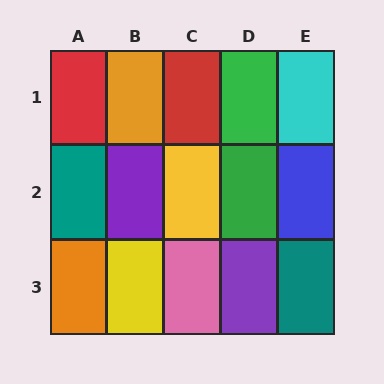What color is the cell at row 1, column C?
Red.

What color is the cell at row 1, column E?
Cyan.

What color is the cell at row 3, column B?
Yellow.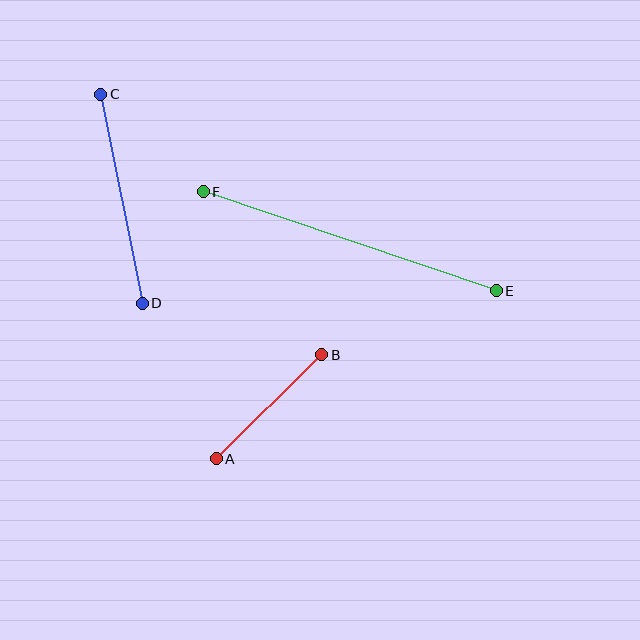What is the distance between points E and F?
The distance is approximately 309 pixels.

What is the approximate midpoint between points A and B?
The midpoint is at approximately (269, 407) pixels.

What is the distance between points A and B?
The distance is approximately 148 pixels.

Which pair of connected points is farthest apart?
Points E and F are farthest apart.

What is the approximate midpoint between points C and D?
The midpoint is at approximately (121, 199) pixels.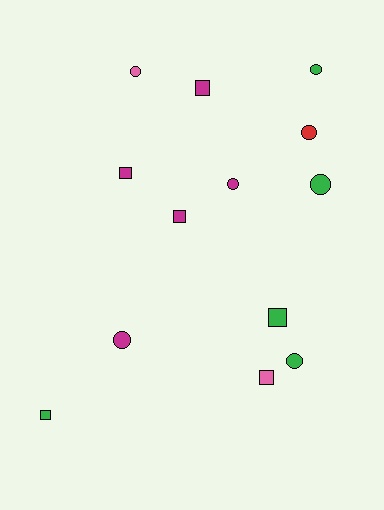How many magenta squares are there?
There are 3 magenta squares.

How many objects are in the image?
There are 13 objects.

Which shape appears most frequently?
Circle, with 7 objects.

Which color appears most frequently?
Green, with 5 objects.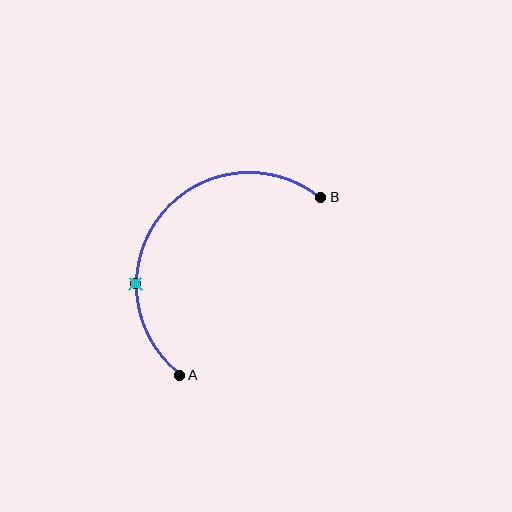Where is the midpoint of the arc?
The arc midpoint is the point on the curve farthest from the straight line joining A and B. It sits above and to the left of that line.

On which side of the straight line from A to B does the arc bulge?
The arc bulges above and to the left of the straight line connecting A and B.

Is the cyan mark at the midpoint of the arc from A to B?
No. The cyan mark lies on the arc but is closer to endpoint A. The arc midpoint would be at the point on the curve equidistant along the arc from both A and B.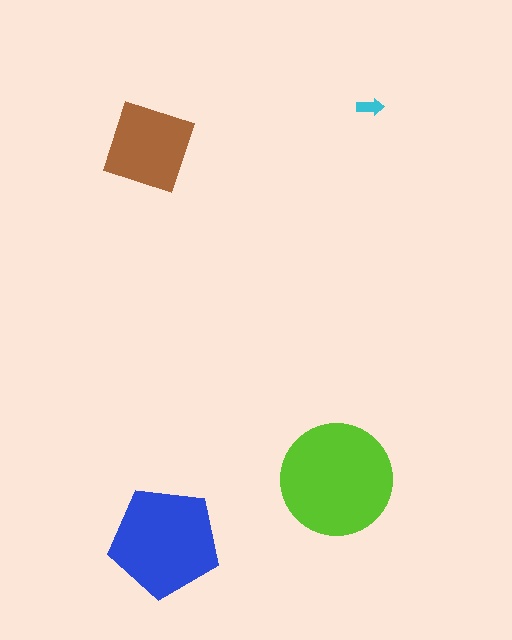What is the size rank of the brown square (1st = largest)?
3rd.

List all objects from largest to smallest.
The lime circle, the blue pentagon, the brown square, the cyan arrow.